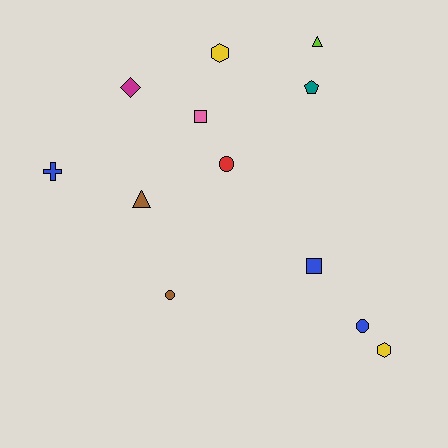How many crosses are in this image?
There is 1 cross.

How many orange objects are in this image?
There are no orange objects.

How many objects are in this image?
There are 12 objects.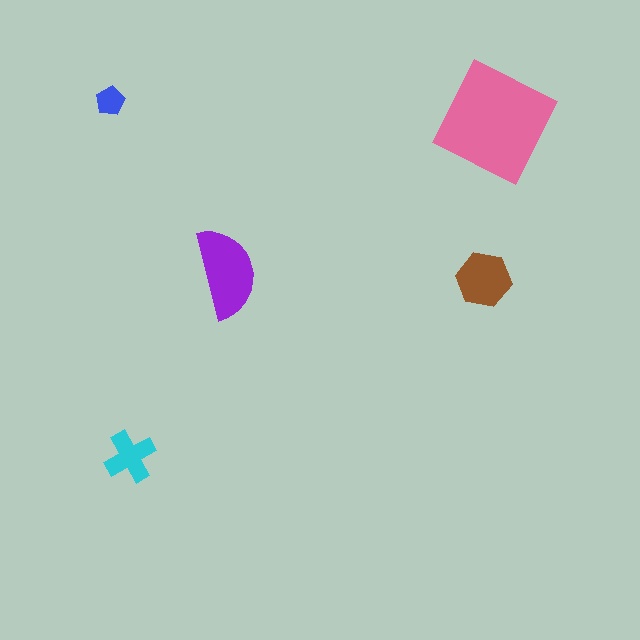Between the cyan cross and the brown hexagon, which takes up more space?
The brown hexagon.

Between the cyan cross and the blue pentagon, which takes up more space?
The cyan cross.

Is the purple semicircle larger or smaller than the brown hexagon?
Larger.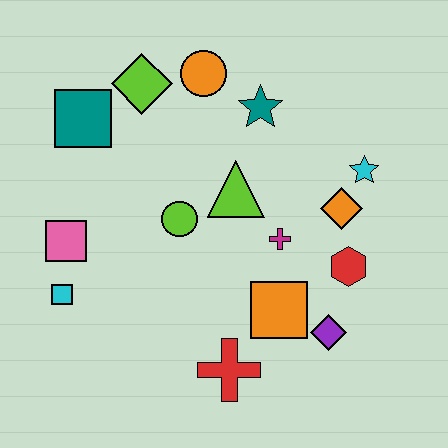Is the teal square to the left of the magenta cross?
Yes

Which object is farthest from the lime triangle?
The cyan square is farthest from the lime triangle.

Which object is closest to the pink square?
The cyan square is closest to the pink square.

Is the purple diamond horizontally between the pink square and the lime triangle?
No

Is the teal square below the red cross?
No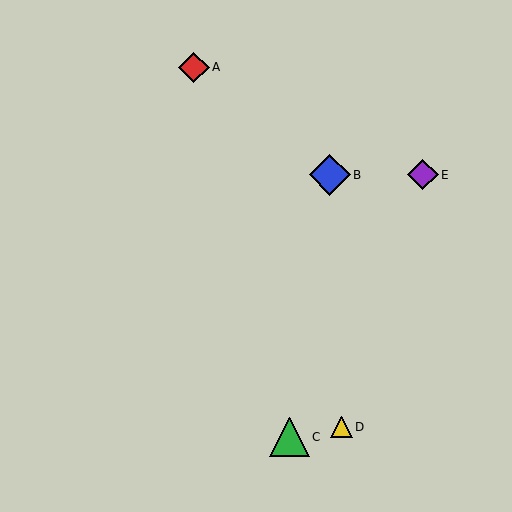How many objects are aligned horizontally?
2 objects (B, E) are aligned horizontally.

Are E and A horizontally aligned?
No, E is at y≈175 and A is at y≈68.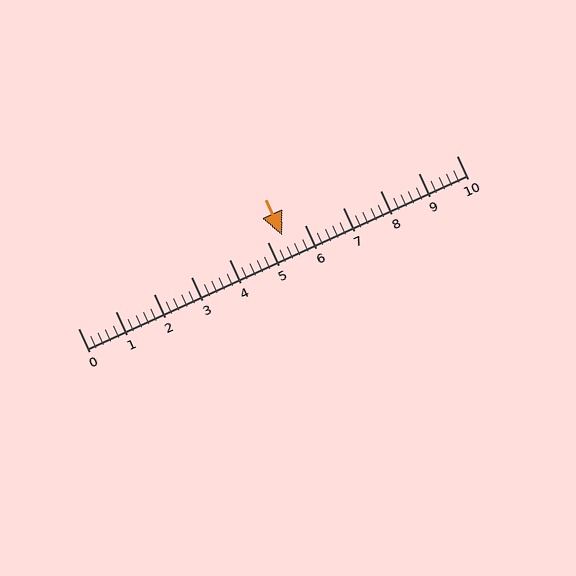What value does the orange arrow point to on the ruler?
The orange arrow points to approximately 5.4.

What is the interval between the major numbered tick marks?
The major tick marks are spaced 1 units apart.